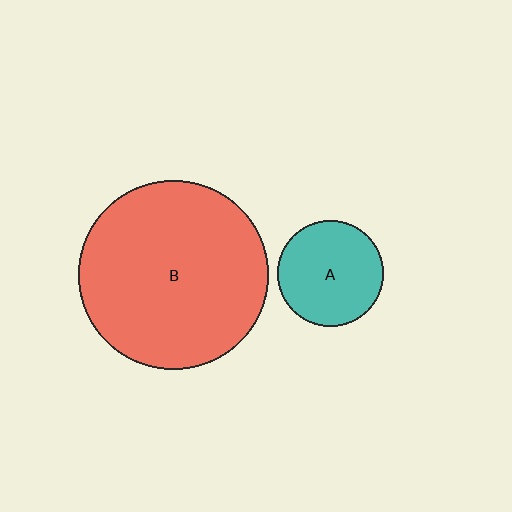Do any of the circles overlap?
No, none of the circles overlap.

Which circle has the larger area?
Circle B (red).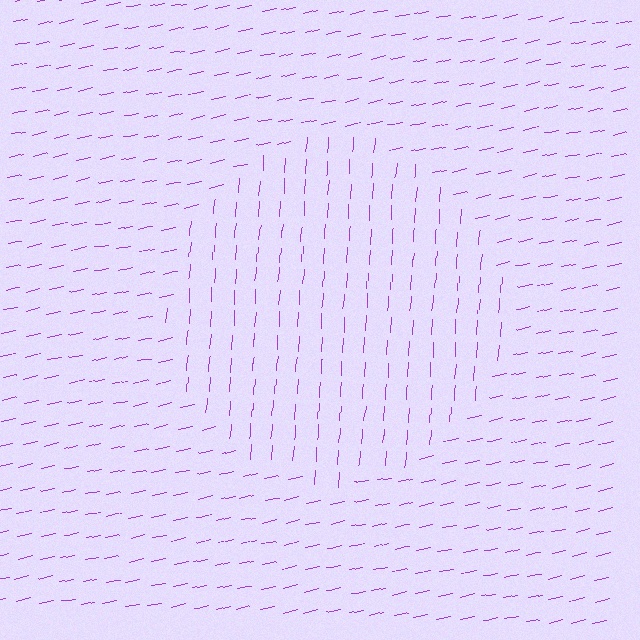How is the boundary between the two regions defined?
The boundary is defined purely by a change in line orientation (approximately 74 degrees difference). All lines are the same color and thickness.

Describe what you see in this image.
The image is filled with small purple line segments. A circle region in the image has lines oriented differently from the surrounding lines, creating a visible texture boundary.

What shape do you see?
I see a circle.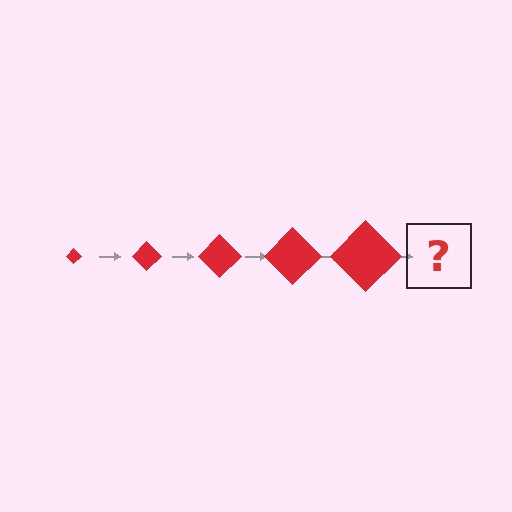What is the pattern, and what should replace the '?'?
The pattern is that the diamond gets progressively larger each step. The '?' should be a red diamond, larger than the previous one.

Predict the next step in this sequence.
The next step is a red diamond, larger than the previous one.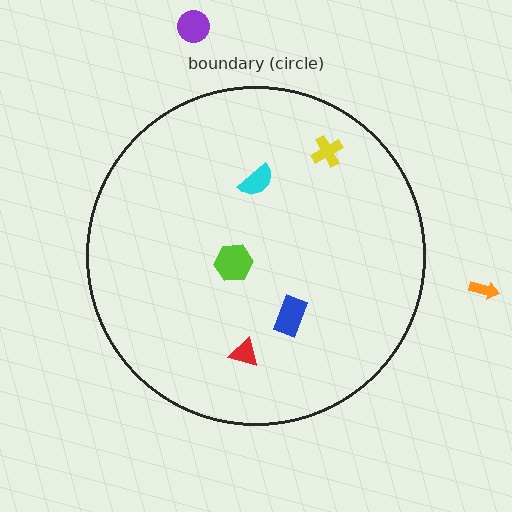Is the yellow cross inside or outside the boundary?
Inside.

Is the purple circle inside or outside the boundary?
Outside.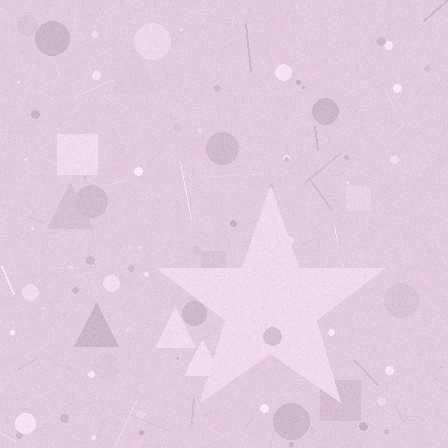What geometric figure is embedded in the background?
A star is embedded in the background.